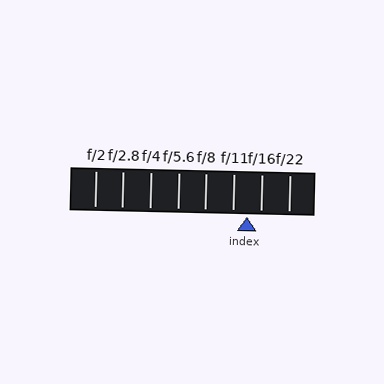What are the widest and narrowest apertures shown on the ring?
The widest aperture shown is f/2 and the narrowest is f/22.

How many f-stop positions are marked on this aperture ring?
There are 8 f-stop positions marked.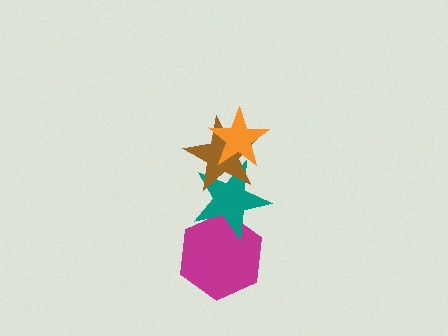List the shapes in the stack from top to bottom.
From top to bottom: the orange star, the brown star, the teal star, the magenta hexagon.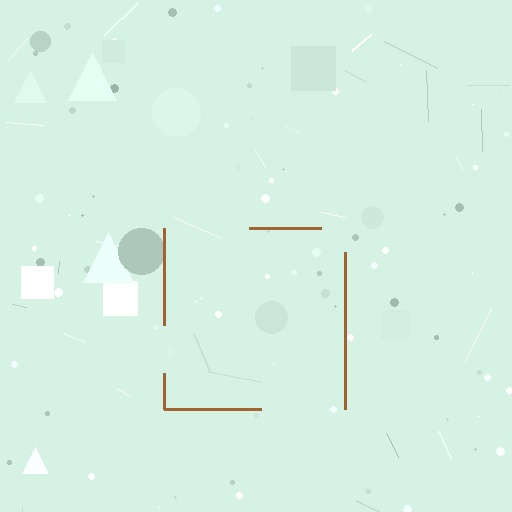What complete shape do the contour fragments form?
The contour fragments form a square.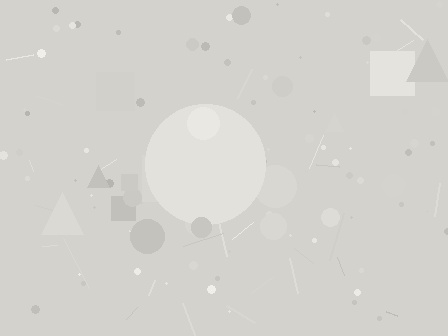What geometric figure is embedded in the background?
A circle is embedded in the background.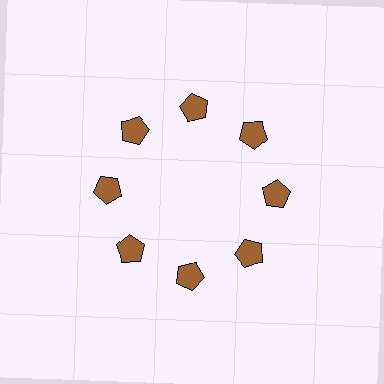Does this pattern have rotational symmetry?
Yes, this pattern has 8-fold rotational symmetry. It looks the same after rotating 45 degrees around the center.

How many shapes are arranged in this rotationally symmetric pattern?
There are 8 shapes, arranged in 8 groups of 1.